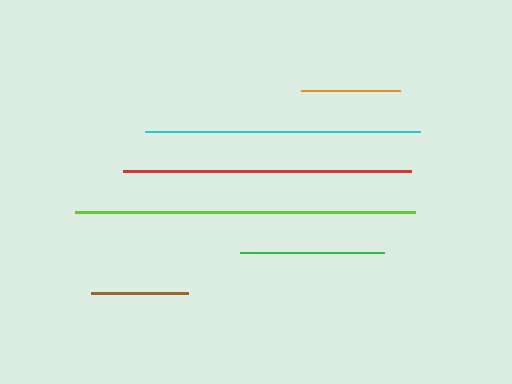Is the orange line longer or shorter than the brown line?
The orange line is longer than the brown line.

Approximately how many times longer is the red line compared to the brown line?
The red line is approximately 3.0 times the length of the brown line.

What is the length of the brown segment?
The brown segment is approximately 96 pixels long.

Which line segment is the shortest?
The brown line is the shortest at approximately 96 pixels.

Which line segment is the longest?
The lime line is the longest at approximately 340 pixels.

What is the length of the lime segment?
The lime segment is approximately 340 pixels long.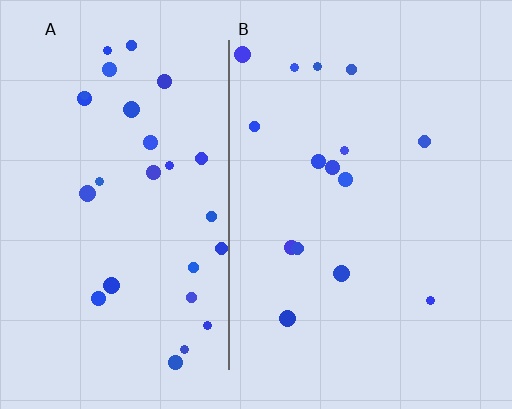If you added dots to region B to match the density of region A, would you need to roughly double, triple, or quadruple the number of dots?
Approximately double.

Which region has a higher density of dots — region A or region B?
A (the left).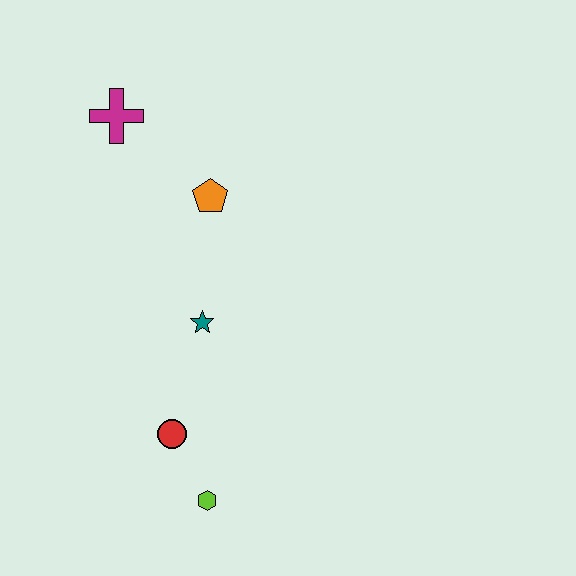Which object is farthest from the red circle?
The magenta cross is farthest from the red circle.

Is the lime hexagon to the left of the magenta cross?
No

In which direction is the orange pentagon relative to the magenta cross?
The orange pentagon is to the right of the magenta cross.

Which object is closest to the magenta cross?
The orange pentagon is closest to the magenta cross.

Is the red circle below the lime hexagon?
No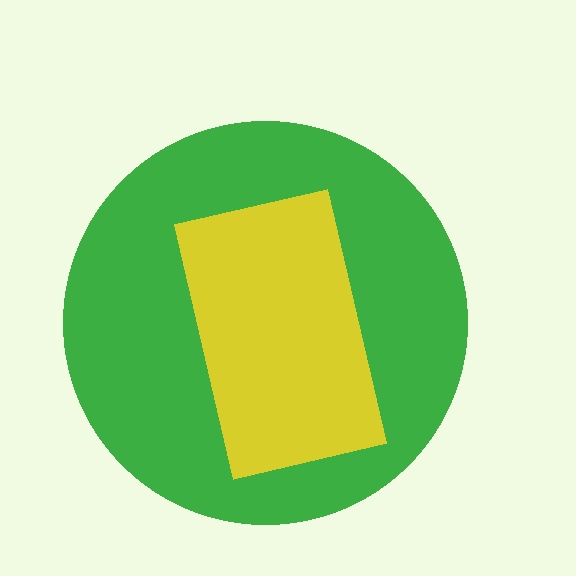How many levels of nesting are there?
2.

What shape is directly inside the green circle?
The yellow rectangle.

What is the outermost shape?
The green circle.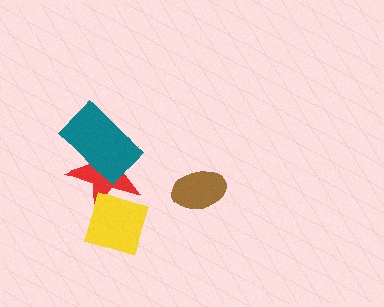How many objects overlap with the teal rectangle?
1 object overlaps with the teal rectangle.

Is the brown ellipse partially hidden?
No, no other shape covers it.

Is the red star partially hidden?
Yes, it is partially covered by another shape.